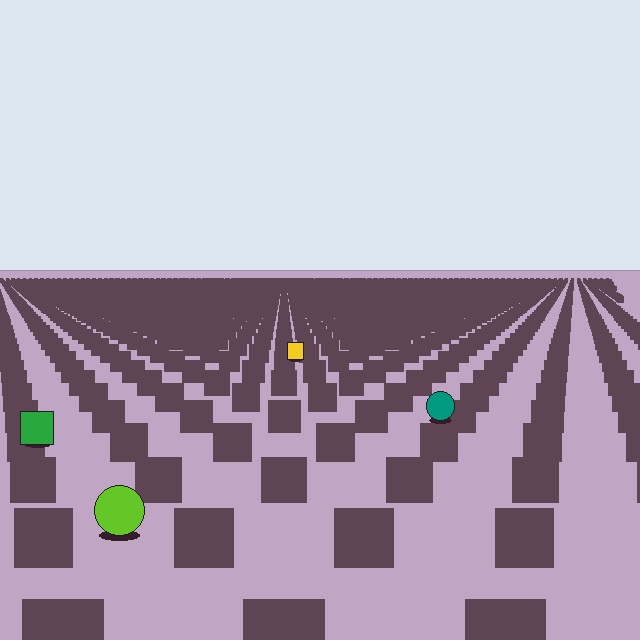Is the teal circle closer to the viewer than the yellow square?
Yes. The teal circle is closer — you can tell from the texture gradient: the ground texture is coarser near it.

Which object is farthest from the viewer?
The yellow square is farthest from the viewer. It appears smaller and the ground texture around it is denser.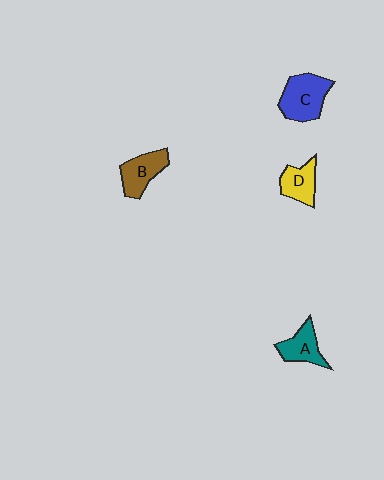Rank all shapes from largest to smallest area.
From largest to smallest: C (blue), B (brown), A (teal), D (yellow).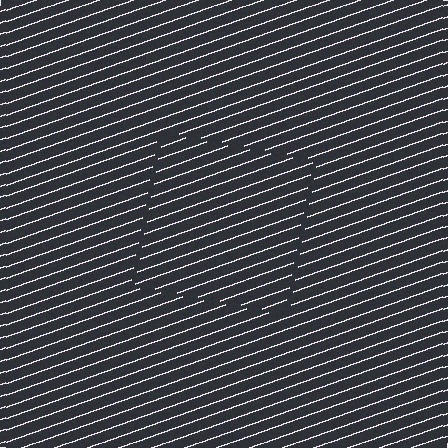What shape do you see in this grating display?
An illusory square. The interior of the shape contains the same grating, shifted by half a period — the contour is defined by the phase discontinuity where line-ends from the inner and outer gratings abut.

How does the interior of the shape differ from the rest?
The interior of the shape contains the same grating, shifted by half a period — the contour is defined by the phase discontinuity where line-ends from the inner and outer gratings abut.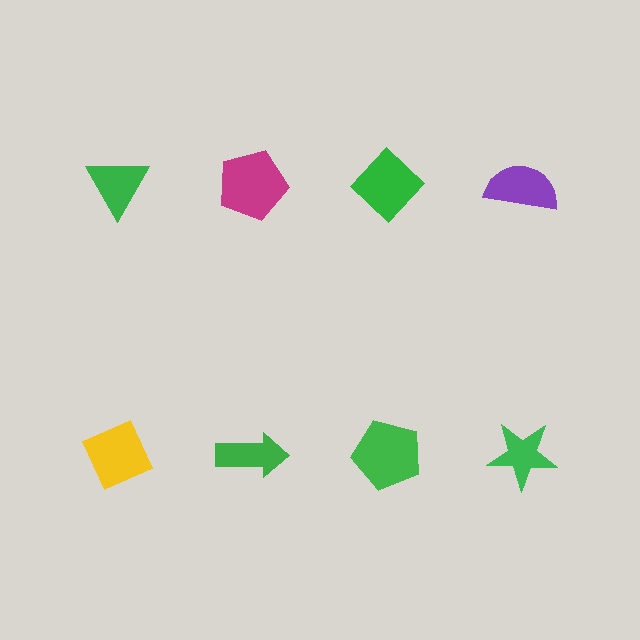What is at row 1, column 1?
A green triangle.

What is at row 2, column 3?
A green pentagon.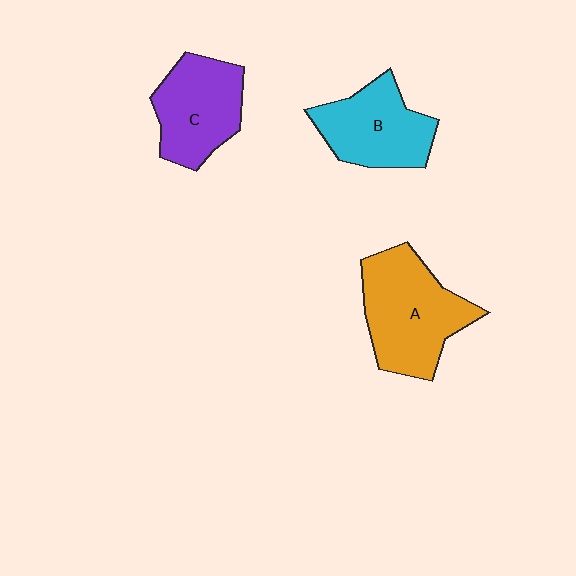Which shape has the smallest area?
Shape C (purple).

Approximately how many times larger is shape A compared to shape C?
Approximately 1.3 times.